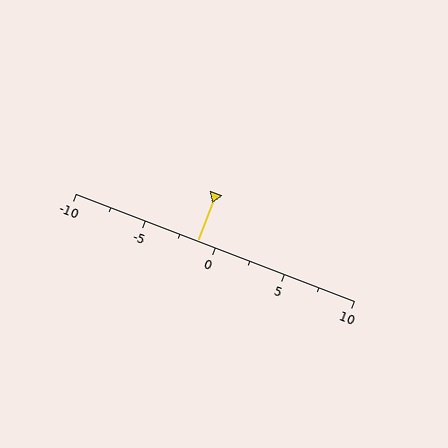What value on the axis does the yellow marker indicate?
The marker indicates approximately -1.2.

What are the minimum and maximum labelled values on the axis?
The axis runs from -10 to 10.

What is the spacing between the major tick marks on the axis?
The major ticks are spaced 5 apart.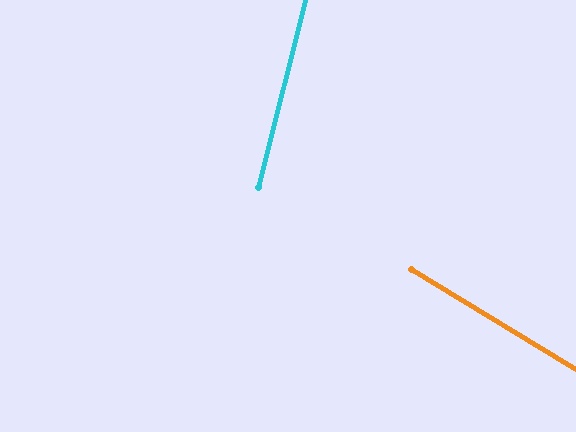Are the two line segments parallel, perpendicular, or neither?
Neither parallel nor perpendicular — they differ by about 73°.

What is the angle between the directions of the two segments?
Approximately 73 degrees.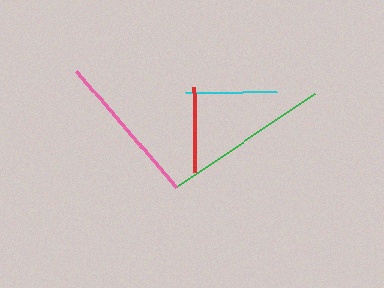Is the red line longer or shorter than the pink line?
The pink line is longer than the red line.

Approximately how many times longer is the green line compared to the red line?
The green line is approximately 2.0 times the length of the red line.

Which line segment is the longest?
The green line is the longest at approximately 166 pixels.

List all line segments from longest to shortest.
From longest to shortest: green, pink, cyan, red.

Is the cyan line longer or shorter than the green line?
The green line is longer than the cyan line.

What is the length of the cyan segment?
The cyan segment is approximately 91 pixels long.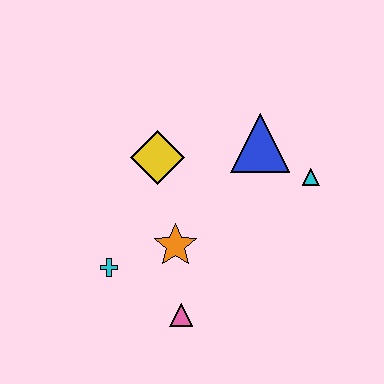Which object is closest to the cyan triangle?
The blue triangle is closest to the cyan triangle.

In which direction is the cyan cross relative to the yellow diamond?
The cyan cross is below the yellow diamond.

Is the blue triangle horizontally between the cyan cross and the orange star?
No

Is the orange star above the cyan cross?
Yes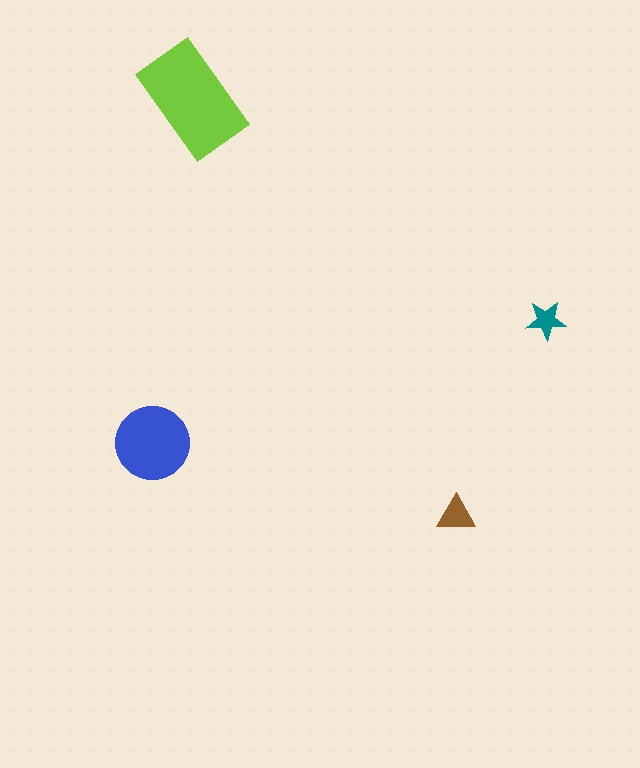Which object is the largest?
The lime rectangle.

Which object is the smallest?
The teal star.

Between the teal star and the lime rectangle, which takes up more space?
The lime rectangle.